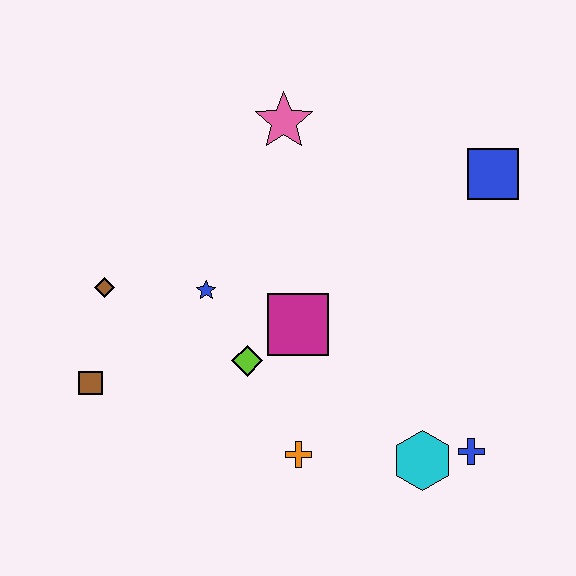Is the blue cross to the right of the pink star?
Yes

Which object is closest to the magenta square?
The lime diamond is closest to the magenta square.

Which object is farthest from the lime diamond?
The blue square is farthest from the lime diamond.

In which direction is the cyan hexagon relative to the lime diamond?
The cyan hexagon is to the right of the lime diamond.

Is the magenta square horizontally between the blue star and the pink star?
No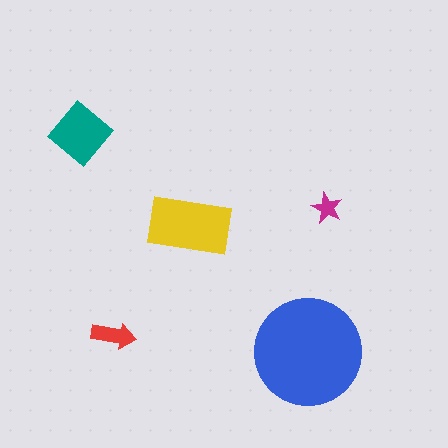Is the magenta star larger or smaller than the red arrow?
Smaller.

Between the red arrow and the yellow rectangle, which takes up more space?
The yellow rectangle.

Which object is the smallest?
The magenta star.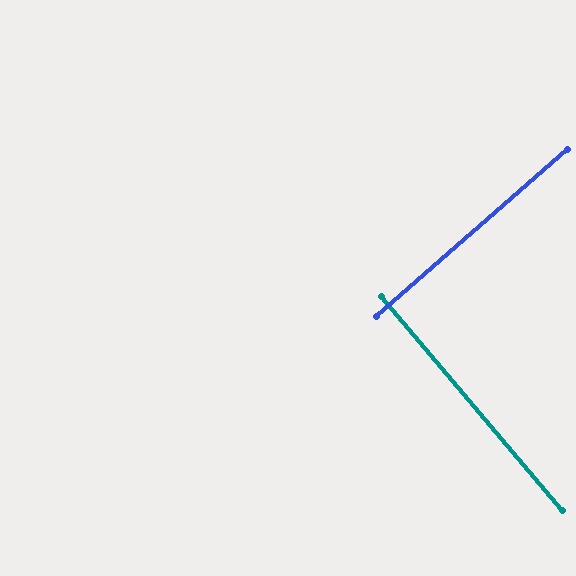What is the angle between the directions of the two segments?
Approximately 89 degrees.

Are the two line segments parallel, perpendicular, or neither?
Perpendicular — they meet at approximately 89°.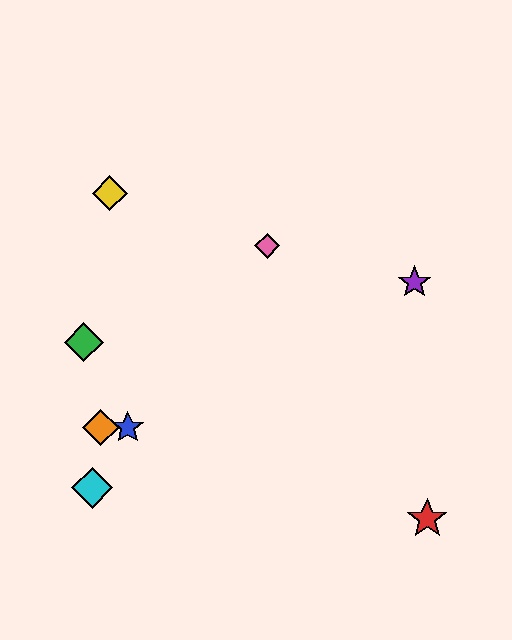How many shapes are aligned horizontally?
2 shapes (the blue star, the orange diamond) are aligned horizontally.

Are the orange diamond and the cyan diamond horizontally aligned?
No, the orange diamond is at y≈428 and the cyan diamond is at y≈488.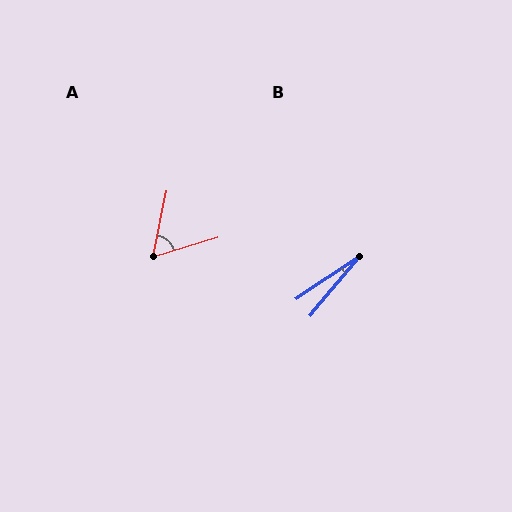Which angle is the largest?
A, at approximately 61 degrees.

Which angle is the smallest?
B, at approximately 16 degrees.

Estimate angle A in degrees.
Approximately 61 degrees.